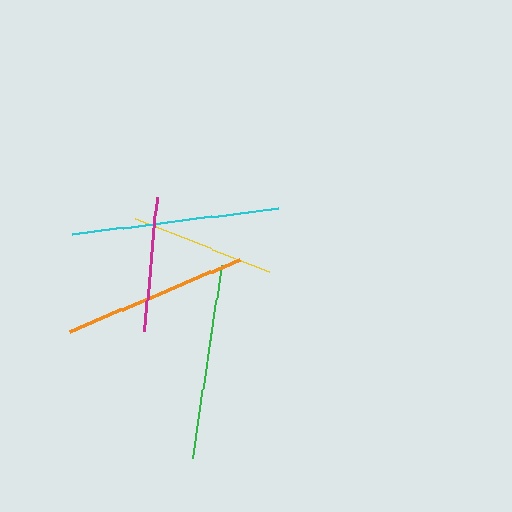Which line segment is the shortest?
The magenta line is the shortest at approximately 135 pixels.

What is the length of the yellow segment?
The yellow segment is approximately 144 pixels long.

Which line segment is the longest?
The cyan line is the longest at approximately 207 pixels.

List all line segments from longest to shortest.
From longest to shortest: cyan, green, orange, yellow, magenta.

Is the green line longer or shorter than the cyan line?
The cyan line is longer than the green line.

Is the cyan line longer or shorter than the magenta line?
The cyan line is longer than the magenta line.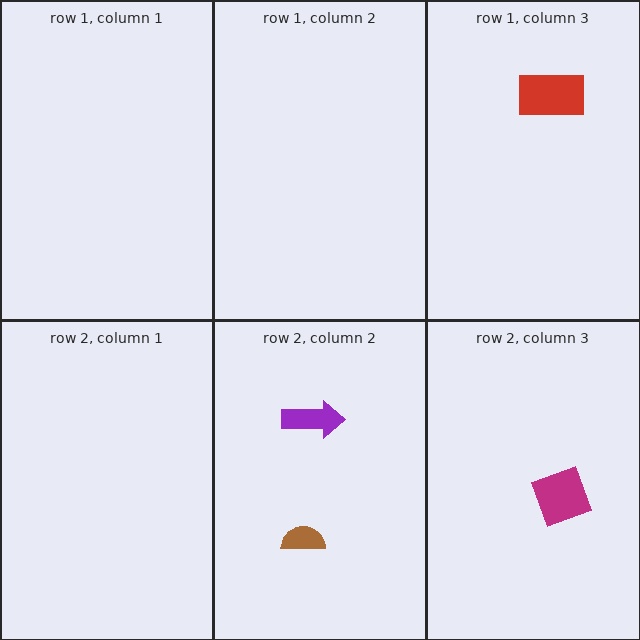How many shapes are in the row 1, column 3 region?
1.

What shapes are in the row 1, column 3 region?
The red rectangle.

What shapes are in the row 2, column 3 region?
The magenta diamond.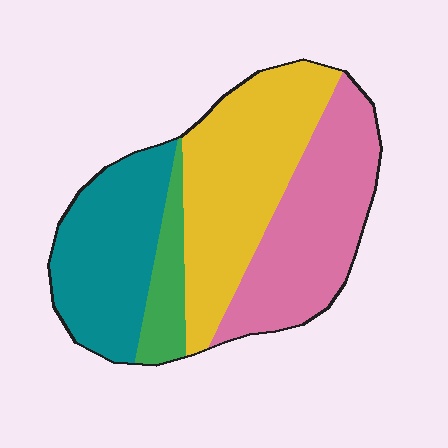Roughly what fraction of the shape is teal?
Teal takes up between a quarter and a half of the shape.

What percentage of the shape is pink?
Pink covers roughly 30% of the shape.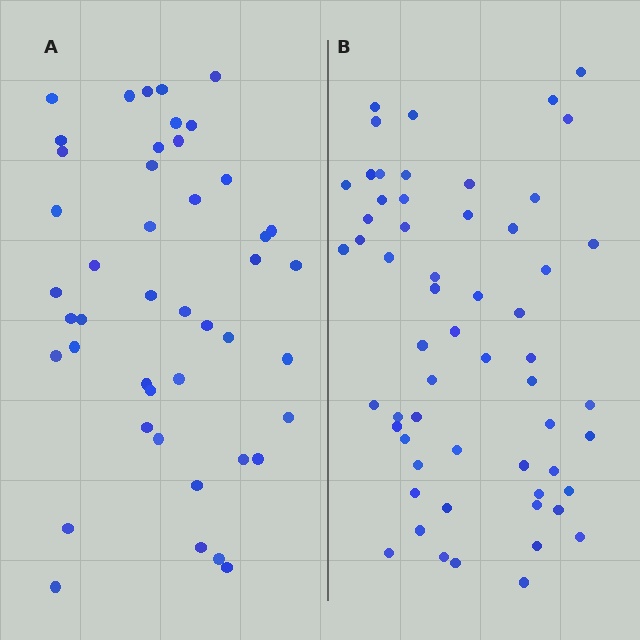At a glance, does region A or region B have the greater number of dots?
Region B (the right region) has more dots.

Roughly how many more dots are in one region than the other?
Region B has approximately 15 more dots than region A.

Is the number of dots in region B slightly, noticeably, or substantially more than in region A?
Region B has noticeably more, but not dramatically so. The ratio is roughly 1.3 to 1.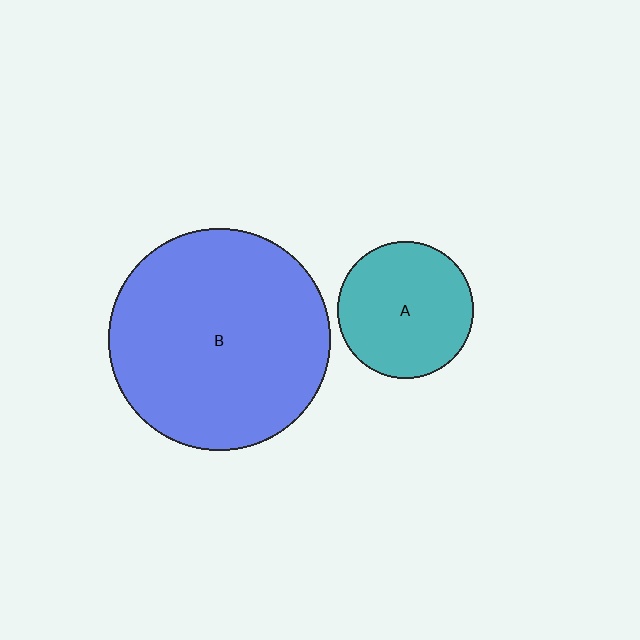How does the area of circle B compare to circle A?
Approximately 2.6 times.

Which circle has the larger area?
Circle B (blue).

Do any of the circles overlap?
No, none of the circles overlap.